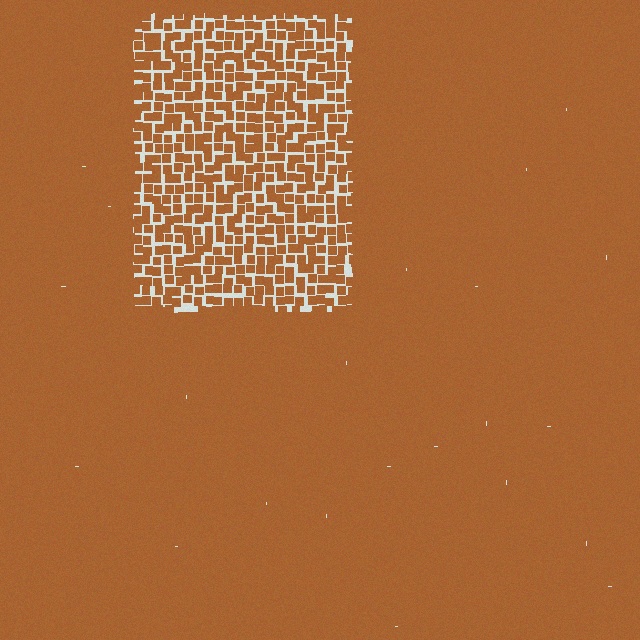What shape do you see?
I see a rectangle.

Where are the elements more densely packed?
The elements are more densely packed outside the rectangle boundary.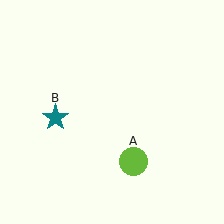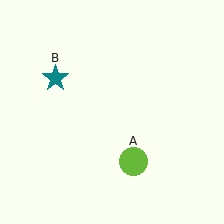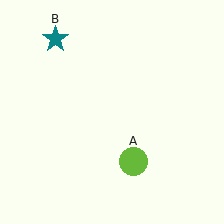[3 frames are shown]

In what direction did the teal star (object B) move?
The teal star (object B) moved up.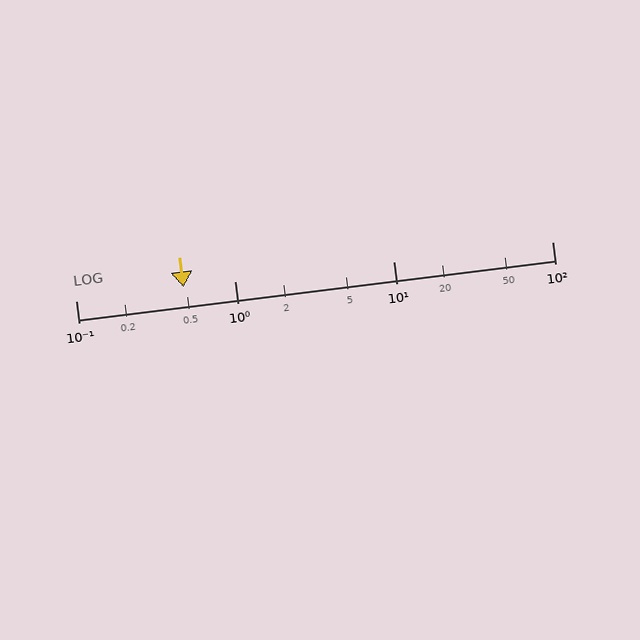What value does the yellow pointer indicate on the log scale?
The pointer indicates approximately 0.48.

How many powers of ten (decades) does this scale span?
The scale spans 3 decades, from 0.1 to 100.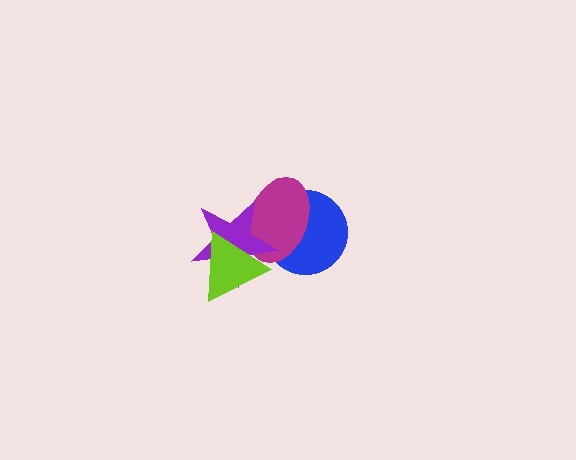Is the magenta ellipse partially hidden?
Yes, it is partially covered by another shape.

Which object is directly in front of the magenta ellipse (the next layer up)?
The purple star is directly in front of the magenta ellipse.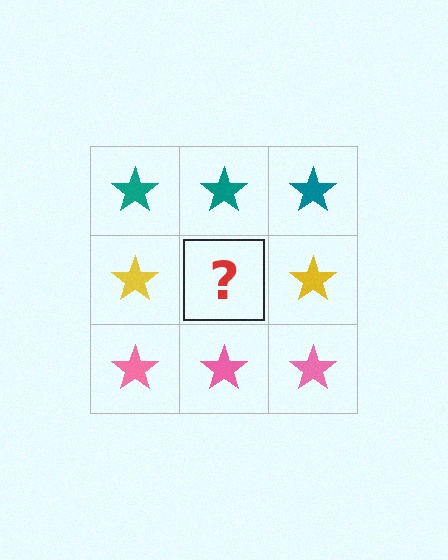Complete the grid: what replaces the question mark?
The question mark should be replaced with a yellow star.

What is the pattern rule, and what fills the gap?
The rule is that each row has a consistent color. The gap should be filled with a yellow star.